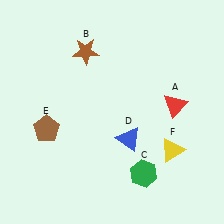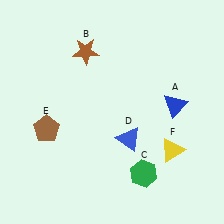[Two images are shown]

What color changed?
The triangle (A) changed from red in Image 1 to blue in Image 2.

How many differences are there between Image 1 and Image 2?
There is 1 difference between the two images.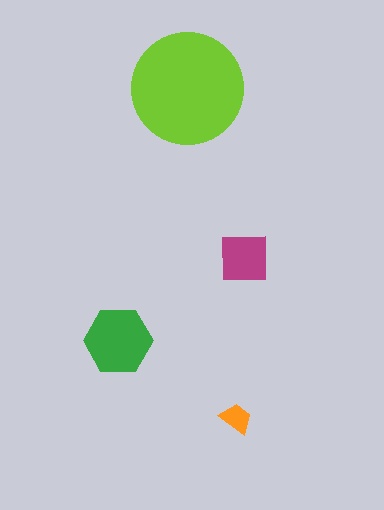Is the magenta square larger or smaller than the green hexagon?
Smaller.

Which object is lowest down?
The orange trapezoid is bottommost.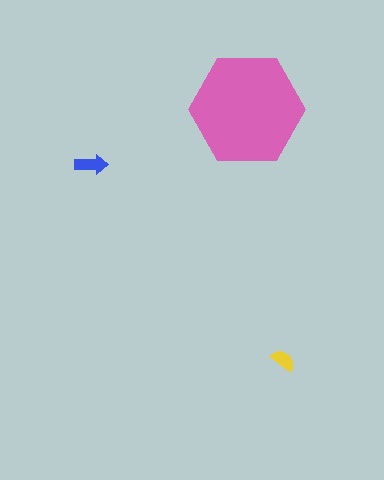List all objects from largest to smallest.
The pink hexagon, the blue arrow, the yellow semicircle.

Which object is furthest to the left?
The blue arrow is leftmost.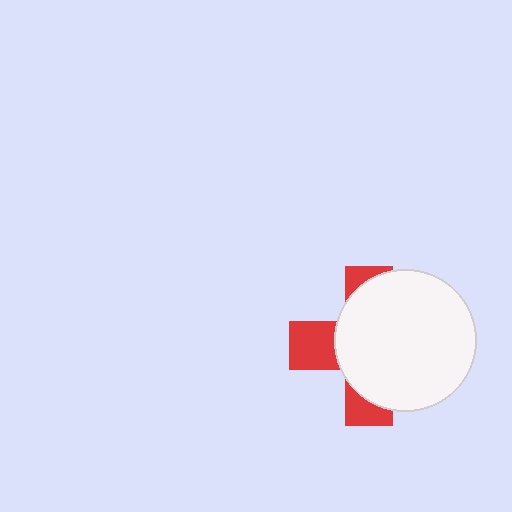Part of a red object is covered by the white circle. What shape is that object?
It is a cross.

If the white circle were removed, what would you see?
You would see the complete red cross.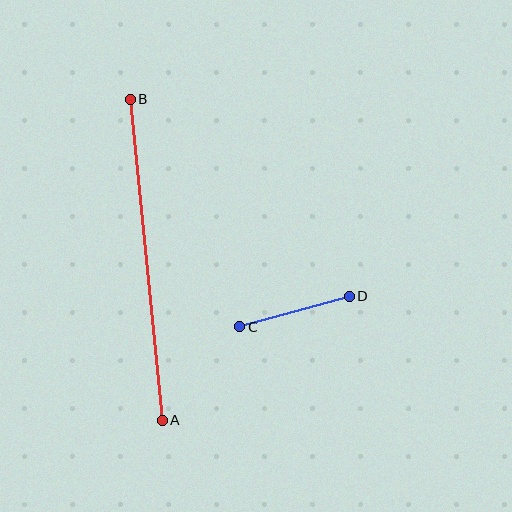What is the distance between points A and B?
The distance is approximately 323 pixels.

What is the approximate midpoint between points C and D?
The midpoint is at approximately (294, 311) pixels.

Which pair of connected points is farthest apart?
Points A and B are farthest apart.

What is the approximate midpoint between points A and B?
The midpoint is at approximately (146, 260) pixels.